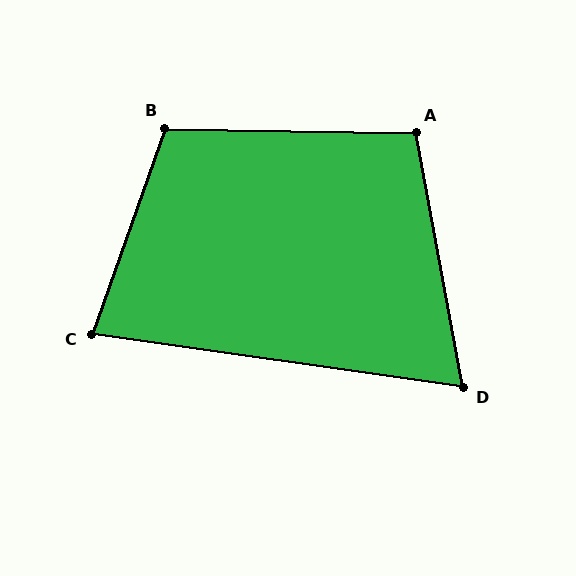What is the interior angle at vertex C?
Approximately 79 degrees (acute).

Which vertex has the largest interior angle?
B, at approximately 109 degrees.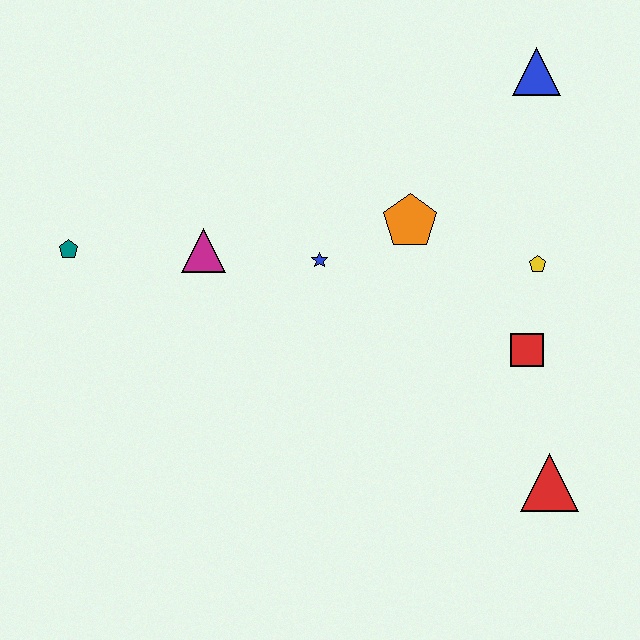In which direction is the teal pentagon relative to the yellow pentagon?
The teal pentagon is to the left of the yellow pentagon.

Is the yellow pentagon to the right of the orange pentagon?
Yes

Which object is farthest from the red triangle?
The teal pentagon is farthest from the red triangle.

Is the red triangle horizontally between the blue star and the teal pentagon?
No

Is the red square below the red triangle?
No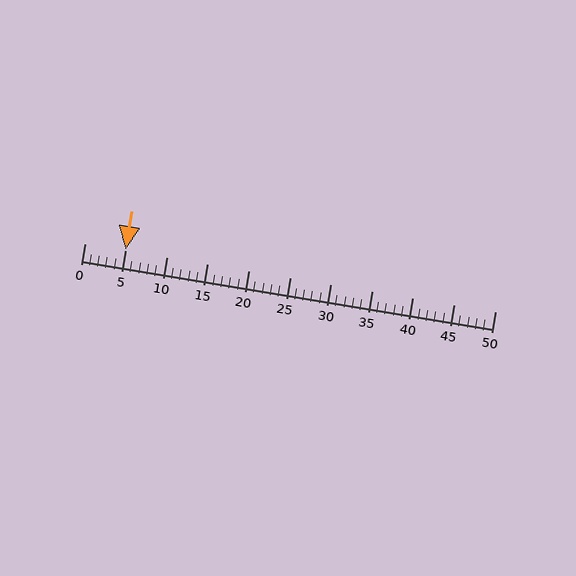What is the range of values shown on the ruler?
The ruler shows values from 0 to 50.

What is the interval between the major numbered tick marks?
The major tick marks are spaced 5 units apart.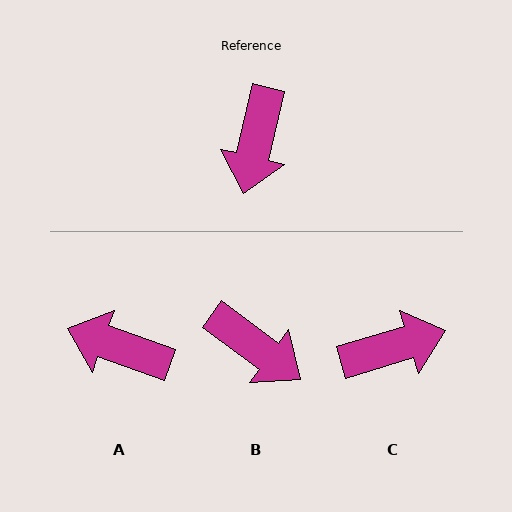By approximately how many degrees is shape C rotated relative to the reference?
Approximately 120 degrees counter-clockwise.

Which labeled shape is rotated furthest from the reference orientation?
C, about 120 degrees away.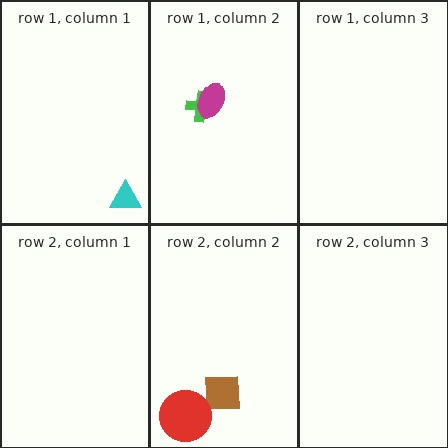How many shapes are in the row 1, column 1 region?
1.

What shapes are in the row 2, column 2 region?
The brown square, the red circle.